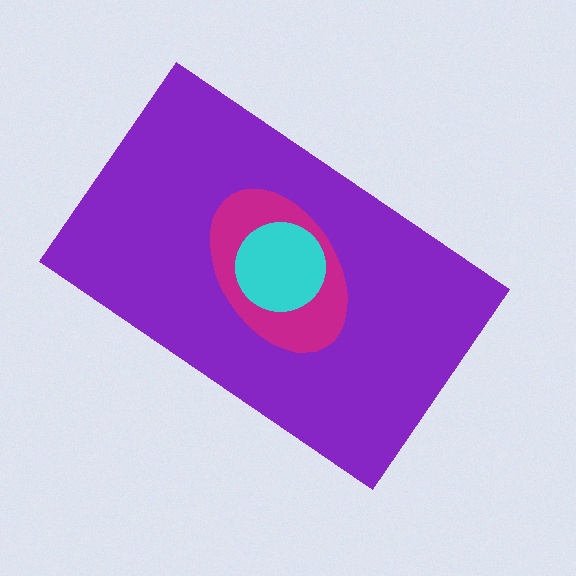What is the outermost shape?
The purple rectangle.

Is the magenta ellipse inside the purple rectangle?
Yes.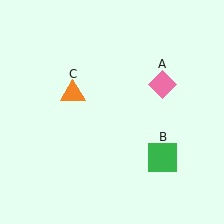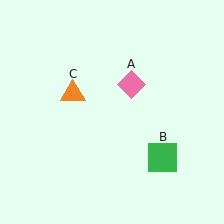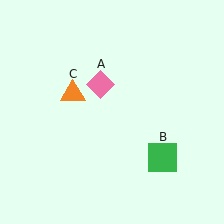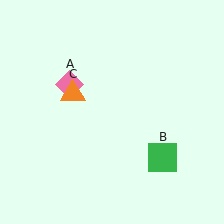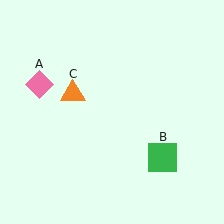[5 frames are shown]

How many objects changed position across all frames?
1 object changed position: pink diamond (object A).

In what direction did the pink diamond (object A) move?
The pink diamond (object A) moved left.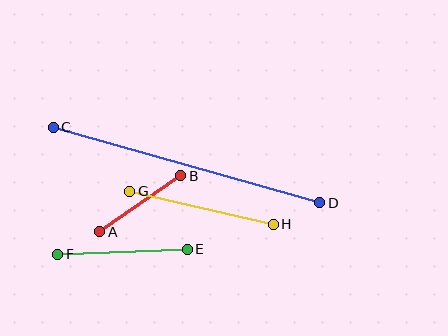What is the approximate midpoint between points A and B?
The midpoint is at approximately (140, 204) pixels.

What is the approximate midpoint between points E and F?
The midpoint is at approximately (123, 252) pixels.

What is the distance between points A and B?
The distance is approximately 99 pixels.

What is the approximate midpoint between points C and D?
The midpoint is at approximately (187, 165) pixels.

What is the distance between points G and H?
The distance is approximately 147 pixels.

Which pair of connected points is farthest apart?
Points C and D are farthest apart.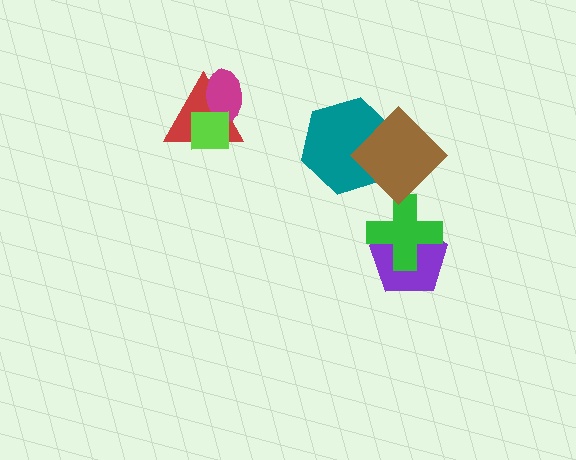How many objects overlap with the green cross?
2 objects overlap with the green cross.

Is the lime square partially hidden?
No, no other shape covers it.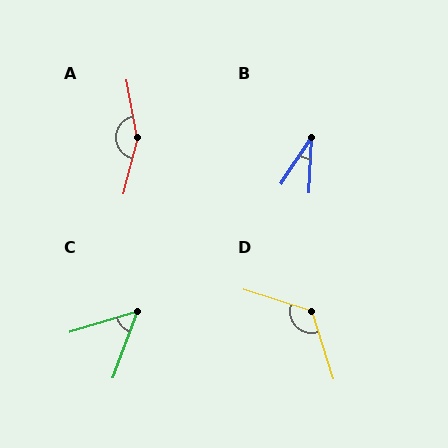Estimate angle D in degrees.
Approximately 126 degrees.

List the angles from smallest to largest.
B (31°), C (53°), D (126°), A (155°).